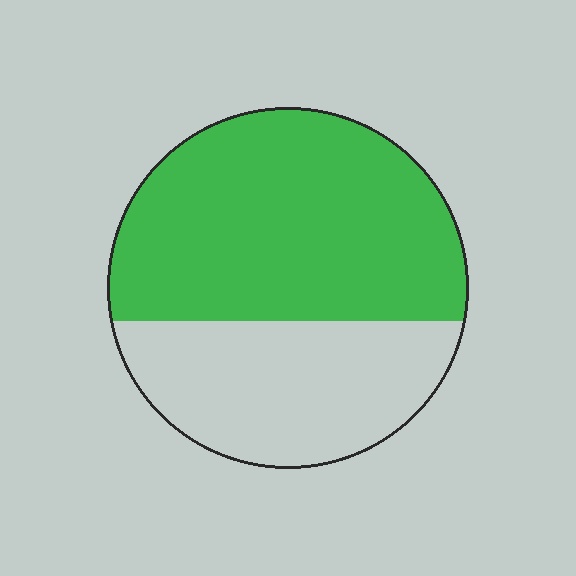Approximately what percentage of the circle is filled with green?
Approximately 60%.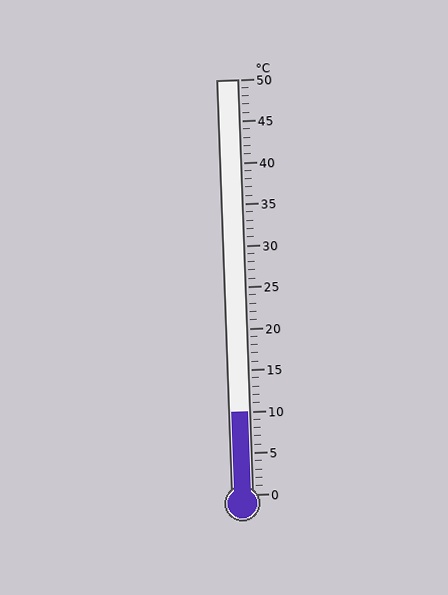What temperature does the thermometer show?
The thermometer shows approximately 10°C.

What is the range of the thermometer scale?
The thermometer scale ranges from 0°C to 50°C.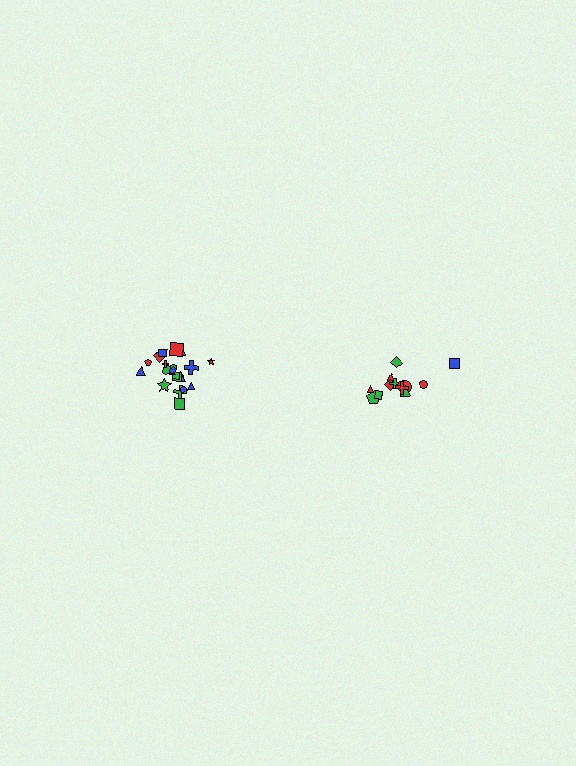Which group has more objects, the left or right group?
The left group.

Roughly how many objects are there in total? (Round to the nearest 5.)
Roughly 35 objects in total.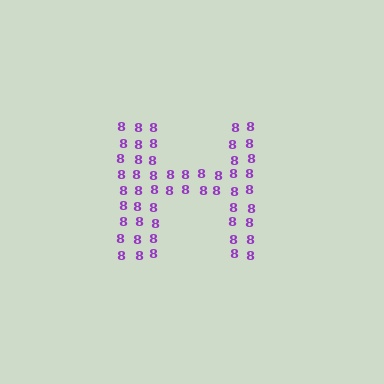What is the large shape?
The large shape is the letter H.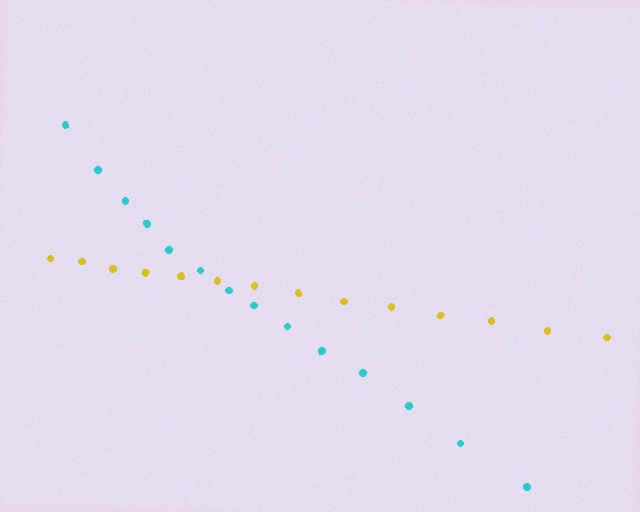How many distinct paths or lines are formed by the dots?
There are 2 distinct paths.